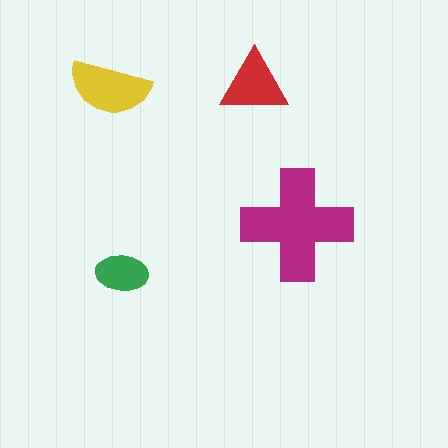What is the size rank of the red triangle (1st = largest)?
3rd.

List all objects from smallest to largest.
The green ellipse, the red triangle, the yellow semicircle, the magenta cross.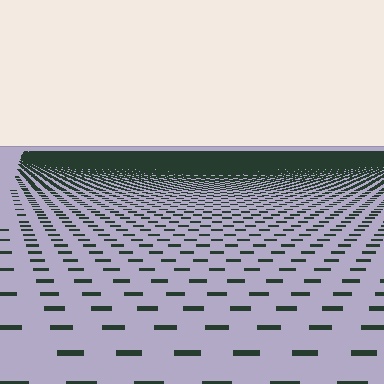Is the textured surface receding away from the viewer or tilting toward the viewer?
The surface is receding away from the viewer. Texture elements get smaller and denser toward the top.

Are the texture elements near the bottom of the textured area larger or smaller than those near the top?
Larger. Near the bottom, elements are closer to the viewer and appear at a bigger on-screen size.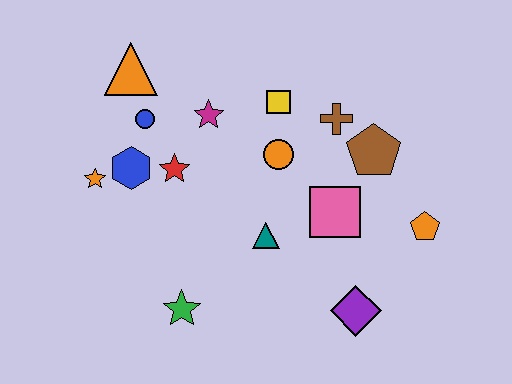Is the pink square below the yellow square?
Yes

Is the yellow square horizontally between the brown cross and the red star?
Yes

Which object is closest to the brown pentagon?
The brown cross is closest to the brown pentagon.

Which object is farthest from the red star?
The orange pentagon is farthest from the red star.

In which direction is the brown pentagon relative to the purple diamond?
The brown pentagon is above the purple diamond.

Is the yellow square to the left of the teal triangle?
No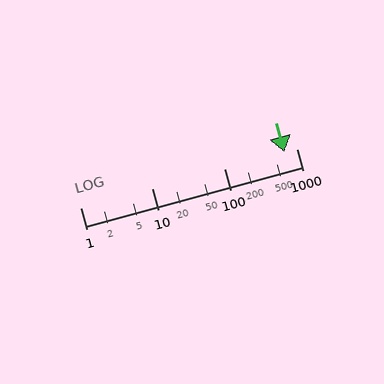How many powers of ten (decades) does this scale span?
The scale spans 3 decades, from 1 to 1000.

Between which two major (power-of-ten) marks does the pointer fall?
The pointer is between 100 and 1000.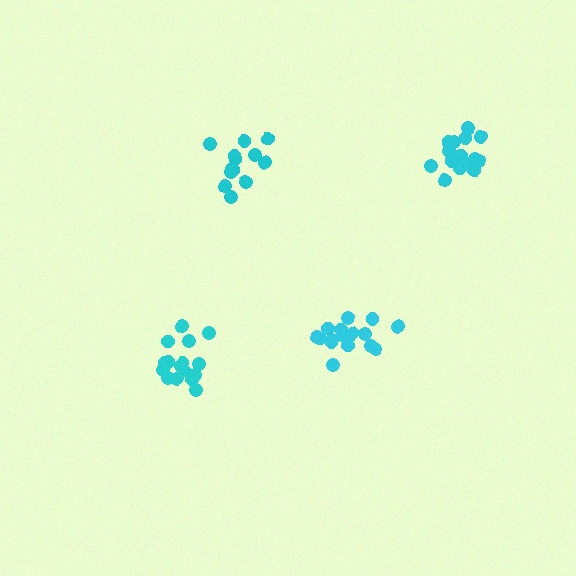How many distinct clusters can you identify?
There are 4 distinct clusters.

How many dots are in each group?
Group 1: 18 dots, Group 2: 16 dots, Group 3: 13 dots, Group 4: 16 dots (63 total).